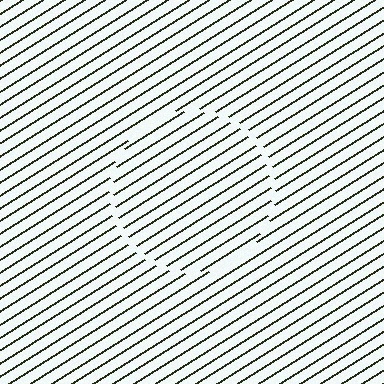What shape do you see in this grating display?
An illusory circle. The interior of the shape contains the same grating, shifted by half a period — the contour is defined by the phase discontinuity where line-ends from the inner and outer gratings abut.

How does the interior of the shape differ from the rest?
The interior of the shape contains the same grating, shifted by half a period — the contour is defined by the phase discontinuity where line-ends from the inner and outer gratings abut.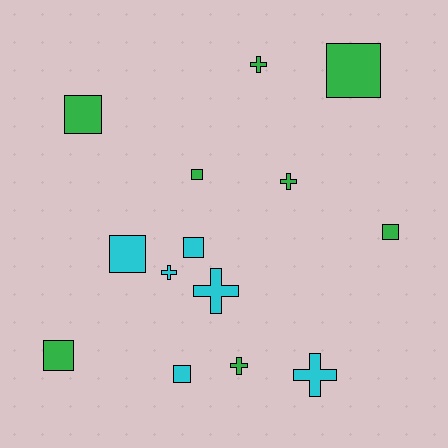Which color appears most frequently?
Green, with 8 objects.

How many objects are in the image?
There are 14 objects.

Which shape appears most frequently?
Square, with 8 objects.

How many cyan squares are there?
There are 3 cyan squares.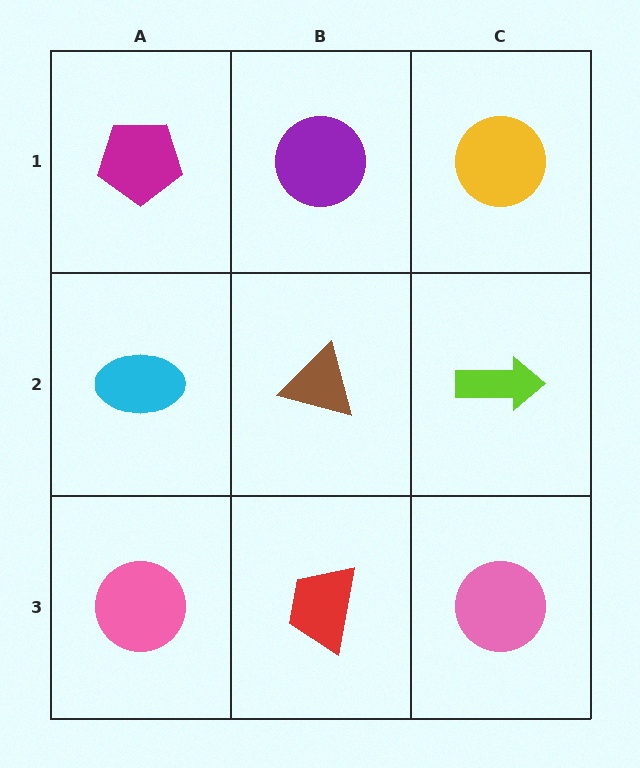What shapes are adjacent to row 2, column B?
A purple circle (row 1, column B), a red trapezoid (row 3, column B), a cyan ellipse (row 2, column A), a lime arrow (row 2, column C).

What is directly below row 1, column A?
A cyan ellipse.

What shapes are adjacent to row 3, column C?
A lime arrow (row 2, column C), a red trapezoid (row 3, column B).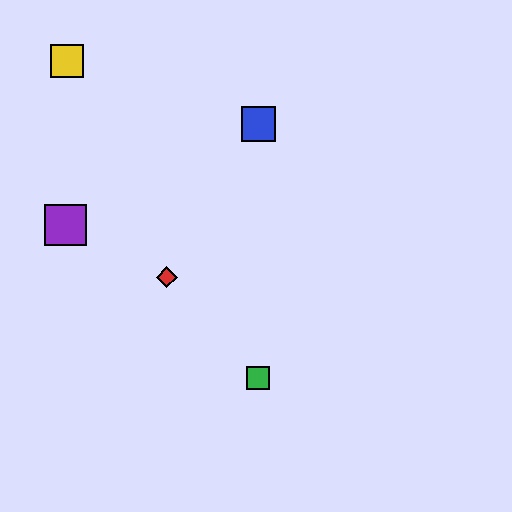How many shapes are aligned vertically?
2 shapes (the blue square, the green square) are aligned vertically.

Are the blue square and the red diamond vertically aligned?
No, the blue square is at x≈258 and the red diamond is at x≈167.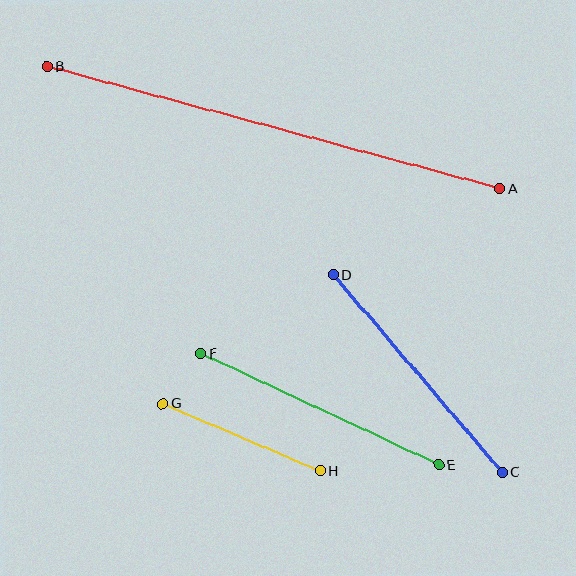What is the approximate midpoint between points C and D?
The midpoint is at approximately (417, 373) pixels.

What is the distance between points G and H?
The distance is approximately 171 pixels.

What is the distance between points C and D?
The distance is approximately 260 pixels.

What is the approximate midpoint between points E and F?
The midpoint is at approximately (320, 409) pixels.